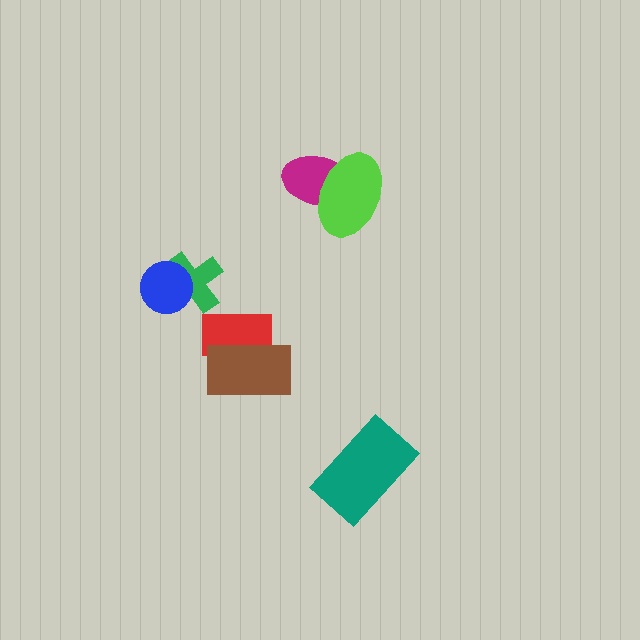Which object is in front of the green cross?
The blue circle is in front of the green cross.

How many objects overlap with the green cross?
1 object overlaps with the green cross.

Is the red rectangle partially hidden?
Yes, it is partially covered by another shape.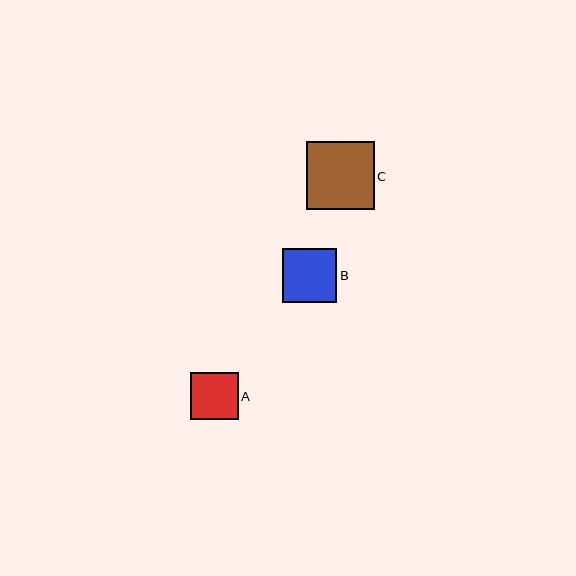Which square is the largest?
Square C is the largest with a size of approximately 68 pixels.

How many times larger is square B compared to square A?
Square B is approximately 1.2 times the size of square A.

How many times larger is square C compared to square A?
Square C is approximately 1.4 times the size of square A.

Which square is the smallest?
Square A is the smallest with a size of approximately 47 pixels.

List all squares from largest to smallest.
From largest to smallest: C, B, A.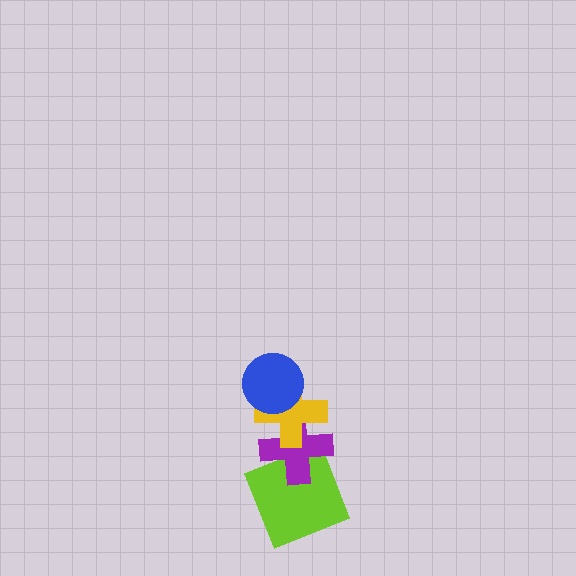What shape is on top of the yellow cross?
The blue circle is on top of the yellow cross.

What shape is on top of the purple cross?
The yellow cross is on top of the purple cross.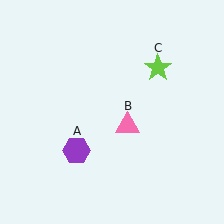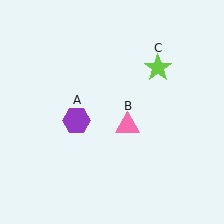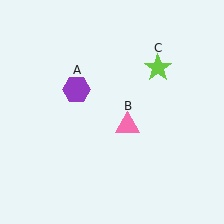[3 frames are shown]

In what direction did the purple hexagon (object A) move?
The purple hexagon (object A) moved up.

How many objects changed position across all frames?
1 object changed position: purple hexagon (object A).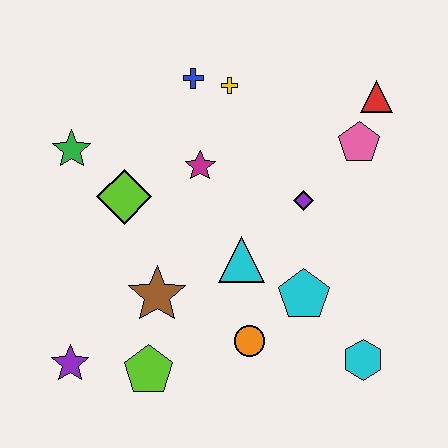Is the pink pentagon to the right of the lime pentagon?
Yes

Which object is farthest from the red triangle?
The purple star is farthest from the red triangle.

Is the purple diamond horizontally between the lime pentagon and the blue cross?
No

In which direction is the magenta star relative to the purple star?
The magenta star is above the purple star.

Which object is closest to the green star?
The lime diamond is closest to the green star.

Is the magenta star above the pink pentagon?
No